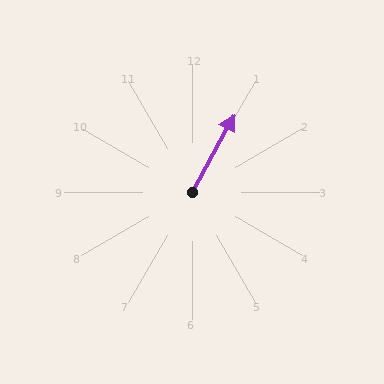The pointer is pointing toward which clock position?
Roughly 1 o'clock.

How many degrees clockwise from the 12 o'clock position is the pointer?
Approximately 29 degrees.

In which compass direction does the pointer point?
Northeast.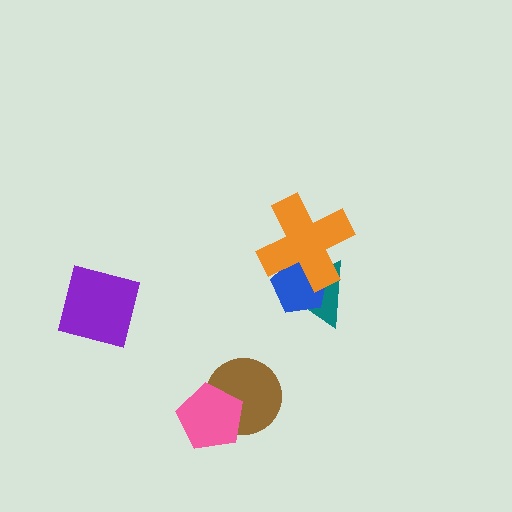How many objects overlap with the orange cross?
2 objects overlap with the orange cross.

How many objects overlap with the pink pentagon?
1 object overlaps with the pink pentagon.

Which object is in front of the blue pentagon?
The orange cross is in front of the blue pentagon.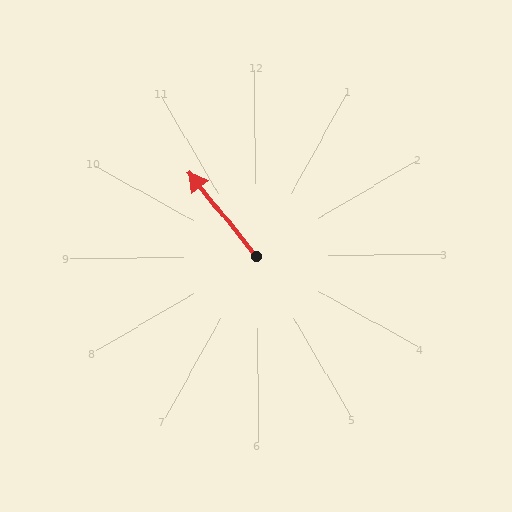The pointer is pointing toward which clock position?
Roughly 11 o'clock.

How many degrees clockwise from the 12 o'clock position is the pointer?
Approximately 322 degrees.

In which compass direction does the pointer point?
Northwest.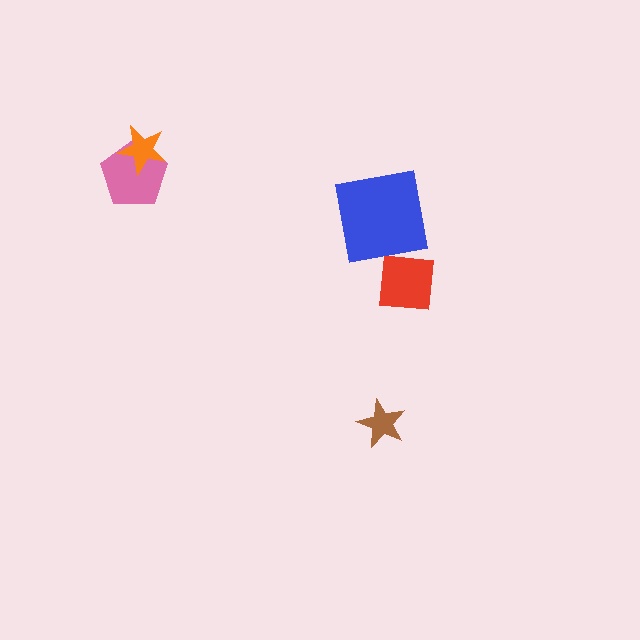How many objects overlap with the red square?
0 objects overlap with the red square.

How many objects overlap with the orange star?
1 object overlaps with the orange star.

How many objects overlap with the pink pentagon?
1 object overlaps with the pink pentagon.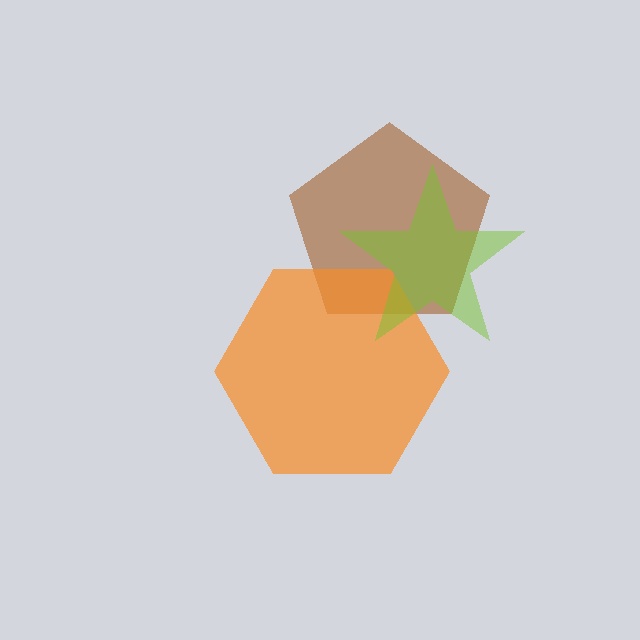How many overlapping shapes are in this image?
There are 3 overlapping shapes in the image.